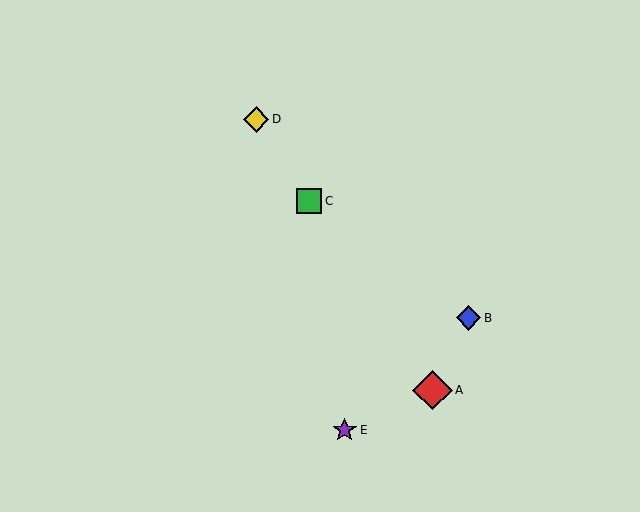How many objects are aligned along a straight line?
3 objects (A, C, D) are aligned along a straight line.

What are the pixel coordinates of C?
Object C is at (309, 201).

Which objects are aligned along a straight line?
Objects A, C, D are aligned along a straight line.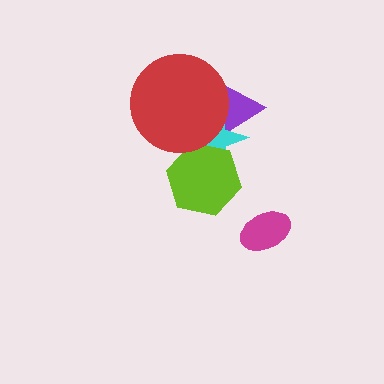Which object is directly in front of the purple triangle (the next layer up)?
The cyan star is directly in front of the purple triangle.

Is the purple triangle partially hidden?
Yes, it is partially covered by another shape.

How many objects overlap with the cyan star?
3 objects overlap with the cyan star.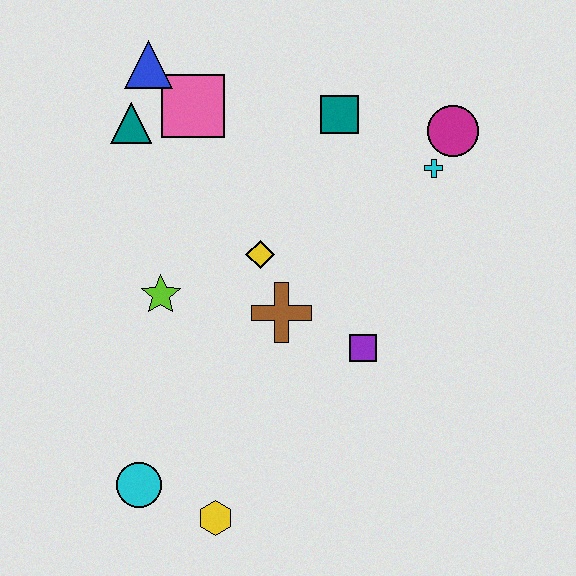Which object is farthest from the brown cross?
The blue triangle is farthest from the brown cross.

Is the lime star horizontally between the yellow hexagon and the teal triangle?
Yes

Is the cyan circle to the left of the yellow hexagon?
Yes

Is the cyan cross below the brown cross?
No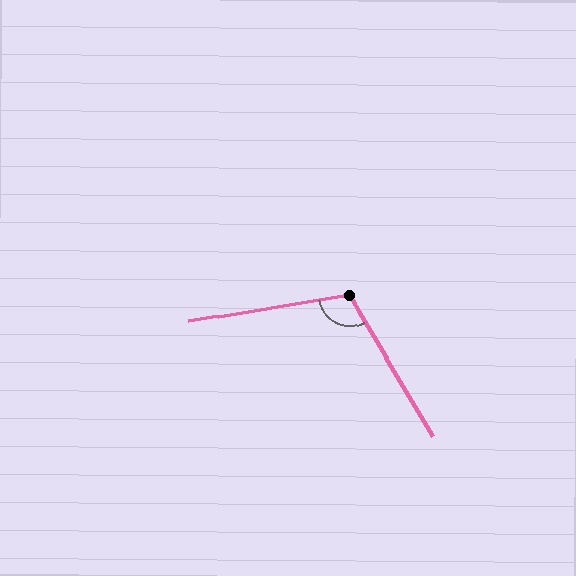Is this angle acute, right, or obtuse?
It is obtuse.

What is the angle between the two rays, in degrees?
Approximately 111 degrees.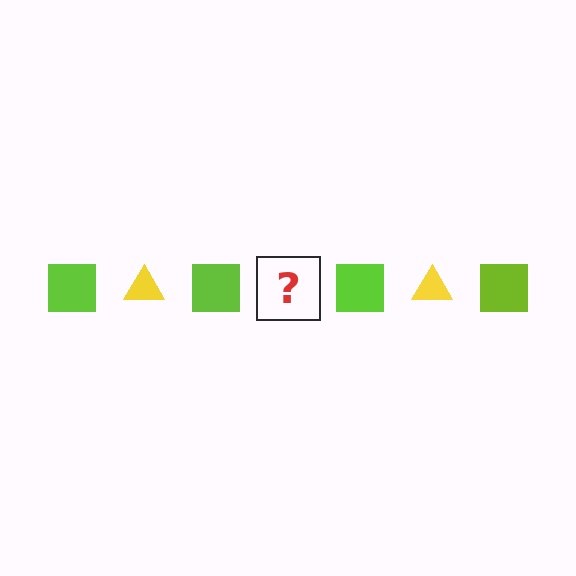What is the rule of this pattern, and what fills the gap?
The rule is that the pattern alternates between lime square and yellow triangle. The gap should be filled with a yellow triangle.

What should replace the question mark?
The question mark should be replaced with a yellow triangle.